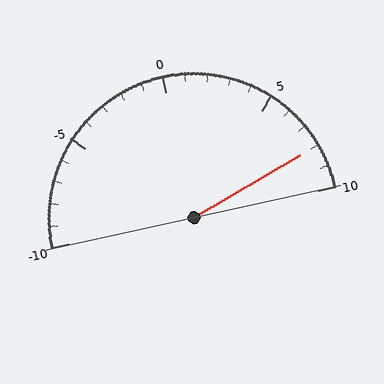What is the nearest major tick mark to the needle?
The nearest major tick mark is 10.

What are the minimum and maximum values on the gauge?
The gauge ranges from -10 to 10.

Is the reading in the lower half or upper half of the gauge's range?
The reading is in the upper half of the range (-10 to 10).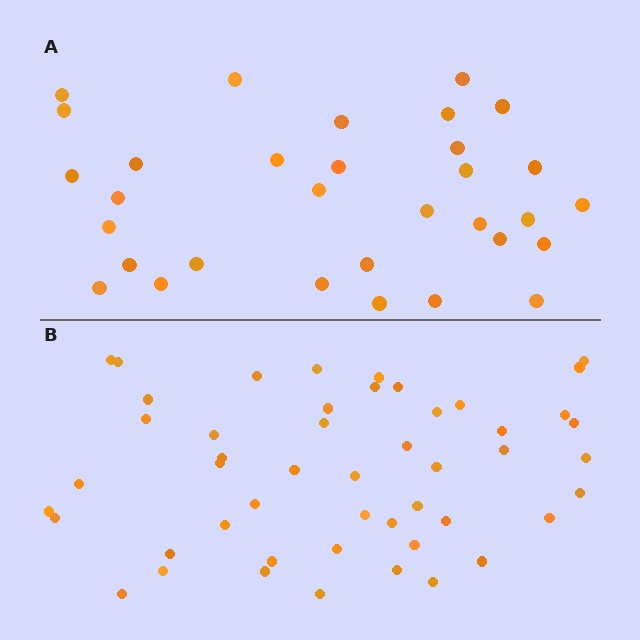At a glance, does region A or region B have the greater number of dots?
Region B (the bottom region) has more dots.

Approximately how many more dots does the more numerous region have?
Region B has approximately 15 more dots than region A.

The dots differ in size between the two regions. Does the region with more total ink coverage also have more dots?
No. Region A has more total ink coverage because its dots are larger, but region B actually contains more individual dots. Total area can be misleading — the number of items is what matters here.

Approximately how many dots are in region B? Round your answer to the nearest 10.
About 50 dots. (The exact count is 49, which rounds to 50.)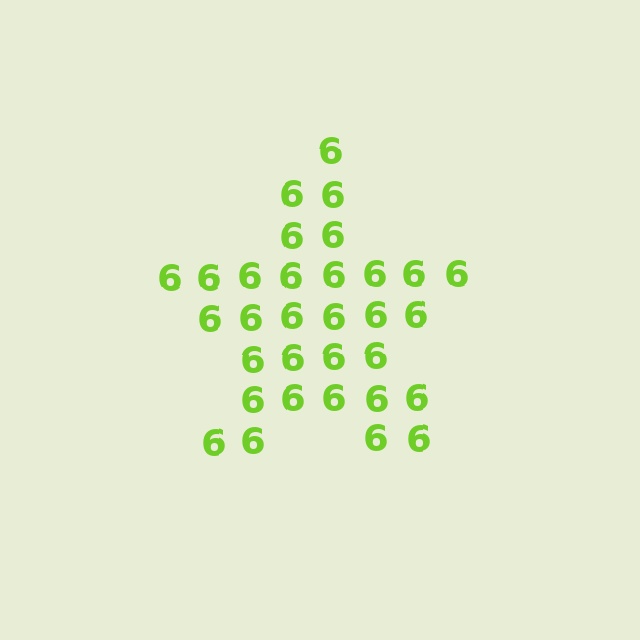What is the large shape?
The large shape is a star.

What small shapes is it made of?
It is made of small digit 6's.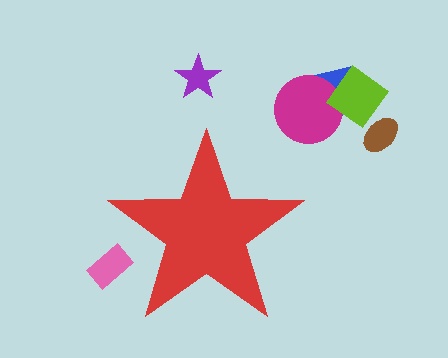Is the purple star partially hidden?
No, the purple star is fully visible.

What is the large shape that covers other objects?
A red star.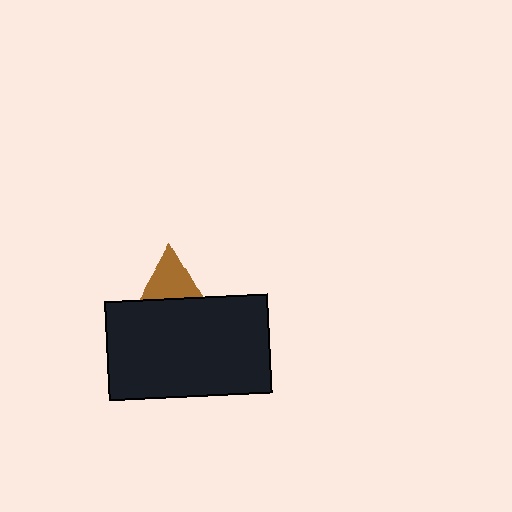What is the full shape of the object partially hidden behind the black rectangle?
The partially hidden object is a brown triangle.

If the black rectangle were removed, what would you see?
You would see the complete brown triangle.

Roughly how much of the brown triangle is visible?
A small part of it is visible (roughly 42%).